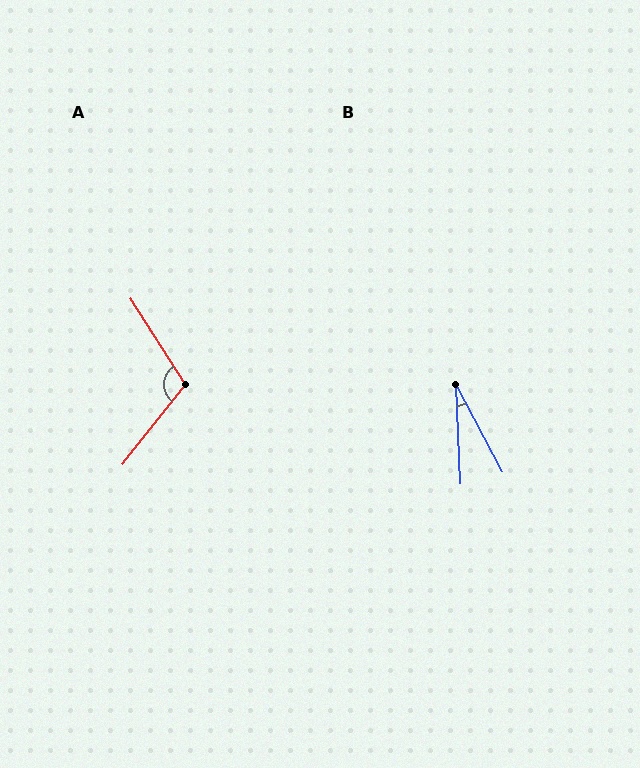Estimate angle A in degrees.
Approximately 109 degrees.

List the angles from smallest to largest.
B (26°), A (109°).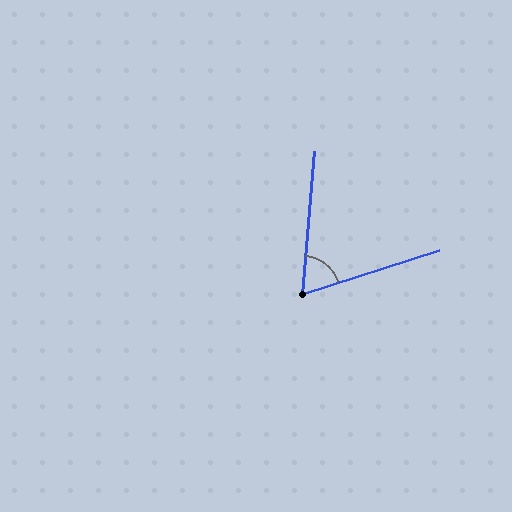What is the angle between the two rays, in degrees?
Approximately 68 degrees.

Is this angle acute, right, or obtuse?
It is acute.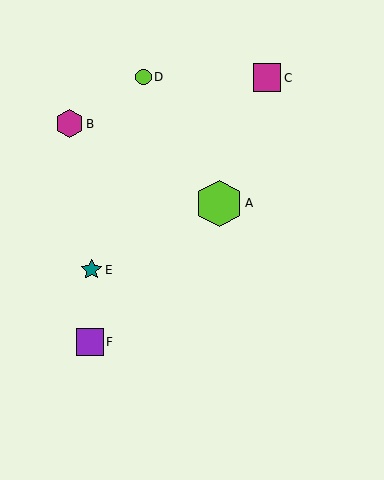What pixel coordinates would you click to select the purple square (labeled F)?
Click at (90, 342) to select the purple square F.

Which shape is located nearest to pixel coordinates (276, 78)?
The magenta square (labeled C) at (267, 78) is nearest to that location.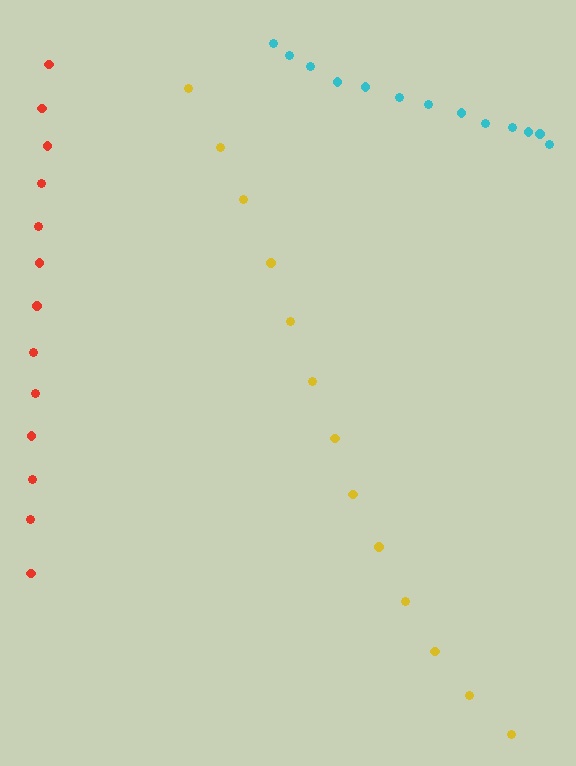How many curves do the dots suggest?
There are 3 distinct paths.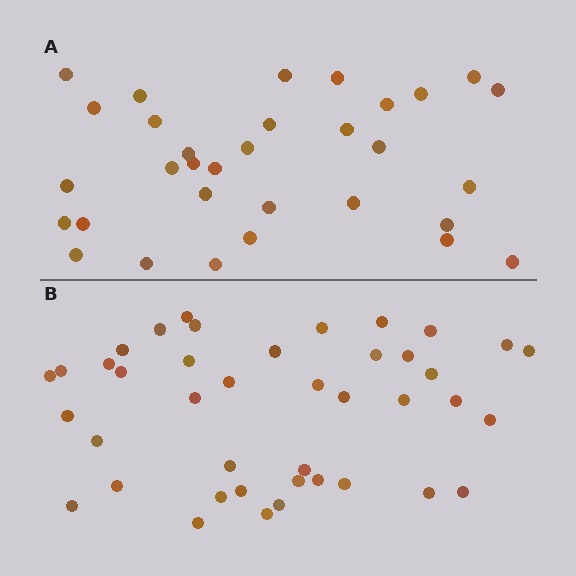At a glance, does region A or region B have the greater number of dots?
Region B (the bottom region) has more dots.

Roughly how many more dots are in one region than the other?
Region B has roughly 8 or so more dots than region A.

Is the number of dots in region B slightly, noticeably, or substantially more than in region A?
Region B has noticeably more, but not dramatically so. The ratio is roughly 1.3 to 1.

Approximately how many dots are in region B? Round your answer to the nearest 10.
About 40 dots. (The exact count is 41, which rounds to 40.)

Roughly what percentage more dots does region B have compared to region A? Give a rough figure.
About 30% more.